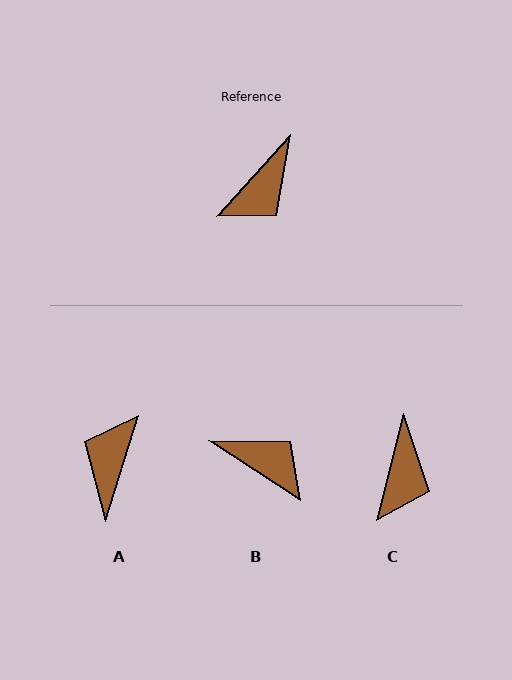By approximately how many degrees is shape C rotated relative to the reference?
Approximately 28 degrees counter-clockwise.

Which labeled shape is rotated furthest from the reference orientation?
A, about 156 degrees away.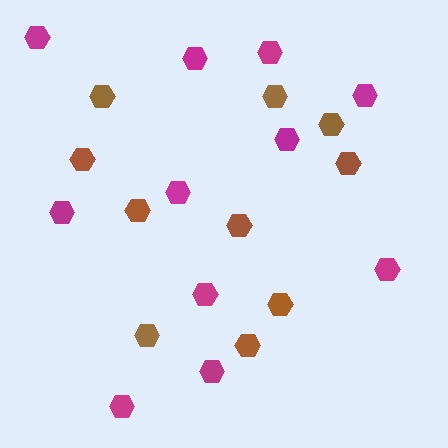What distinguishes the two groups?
There are 2 groups: one group of brown hexagons (10) and one group of magenta hexagons (11).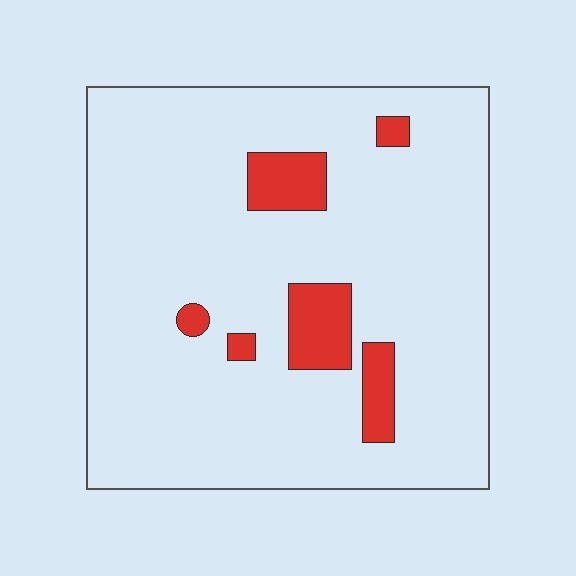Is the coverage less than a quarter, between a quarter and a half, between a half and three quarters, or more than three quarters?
Less than a quarter.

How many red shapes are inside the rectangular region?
6.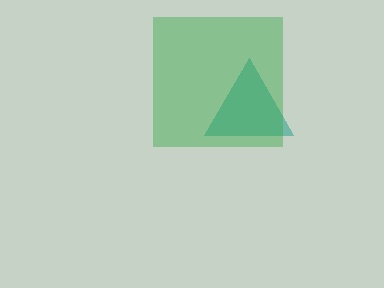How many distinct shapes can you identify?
There are 2 distinct shapes: a teal triangle, a green square.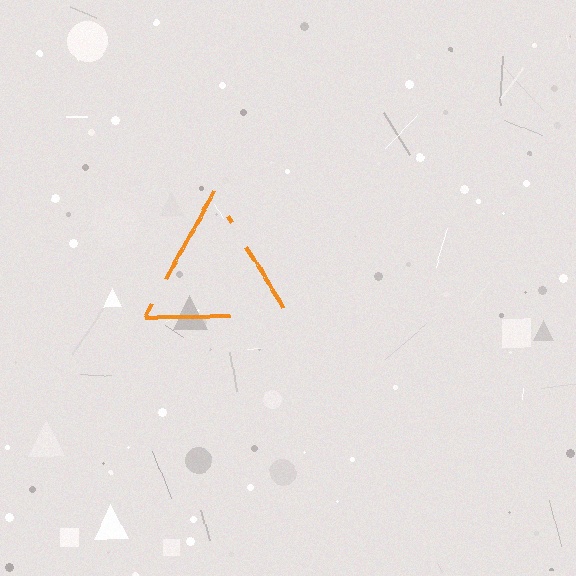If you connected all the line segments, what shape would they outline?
They would outline a triangle.